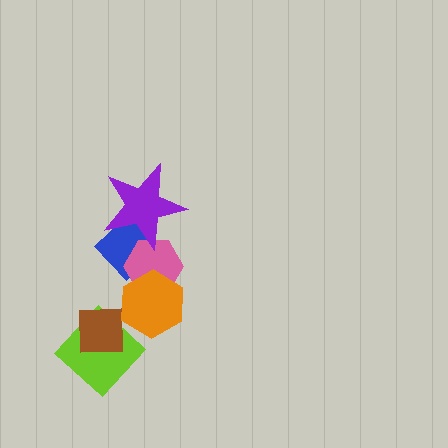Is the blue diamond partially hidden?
Yes, it is partially covered by another shape.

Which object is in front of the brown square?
The orange hexagon is in front of the brown square.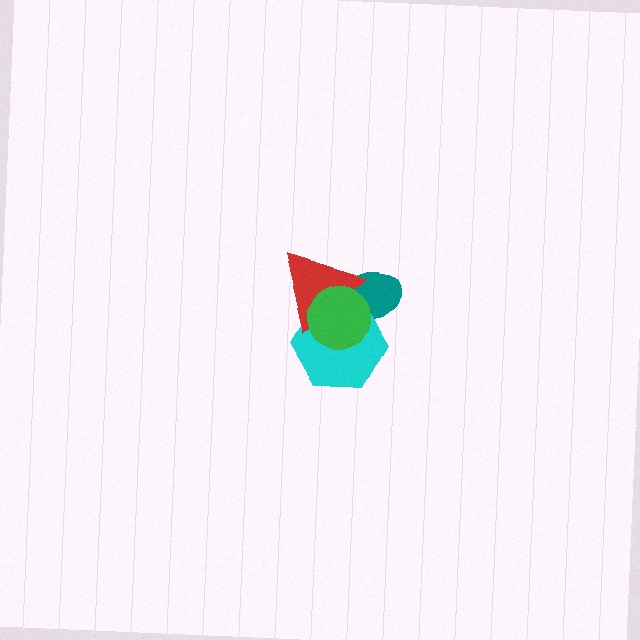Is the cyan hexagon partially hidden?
Yes, it is partially covered by another shape.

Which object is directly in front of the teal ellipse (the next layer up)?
The cyan hexagon is directly in front of the teal ellipse.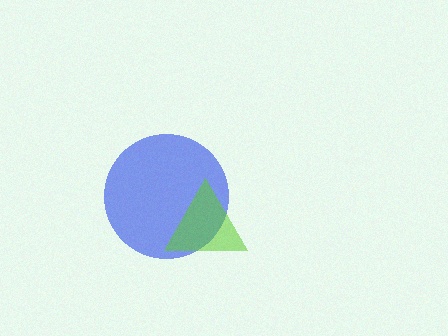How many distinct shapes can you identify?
There are 2 distinct shapes: a blue circle, a lime triangle.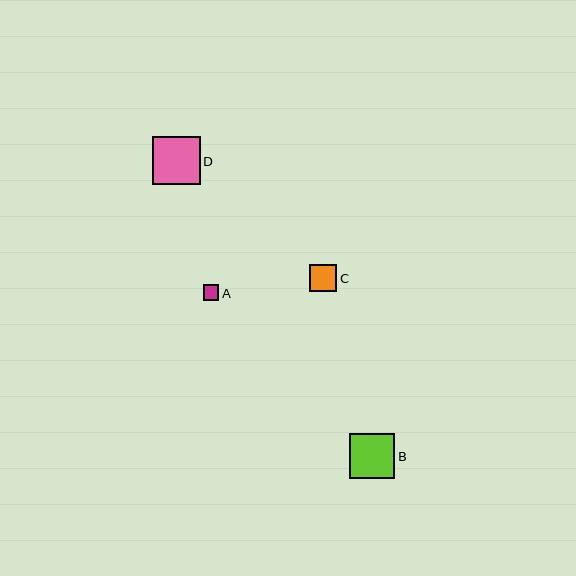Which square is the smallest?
Square A is the smallest with a size of approximately 15 pixels.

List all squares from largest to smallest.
From largest to smallest: D, B, C, A.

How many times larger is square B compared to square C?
Square B is approximately 1.6 times the size of square C.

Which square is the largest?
Square D is the largest with a size of approximately 48 pixels.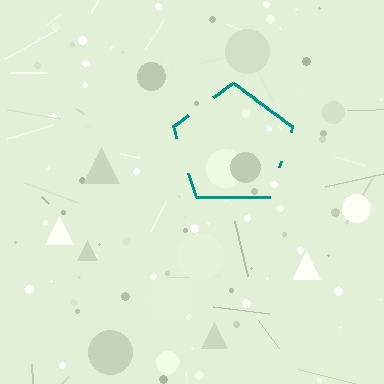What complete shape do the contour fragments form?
The contour fragments form a pentagon.